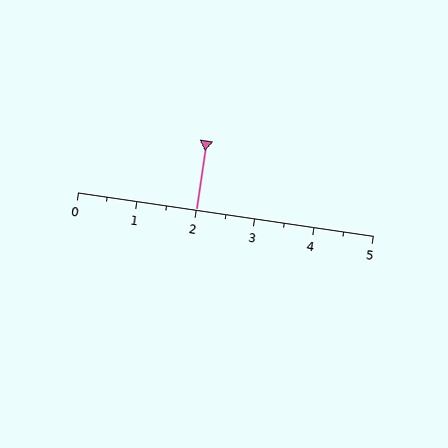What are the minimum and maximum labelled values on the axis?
The axis runs from 0 to 5.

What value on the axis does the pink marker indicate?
The marker indicates approximately 2.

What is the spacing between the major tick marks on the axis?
The major ticks are spaced 1 apart.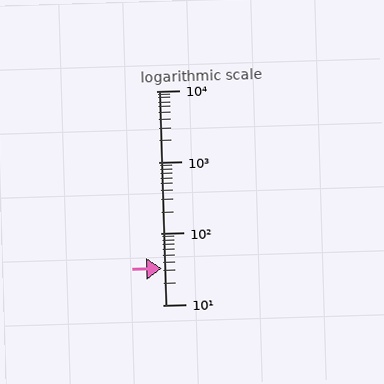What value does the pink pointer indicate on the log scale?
The pointer indicates approximately 32.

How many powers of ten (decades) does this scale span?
The scale spans 3 decades, from 10 to 10000.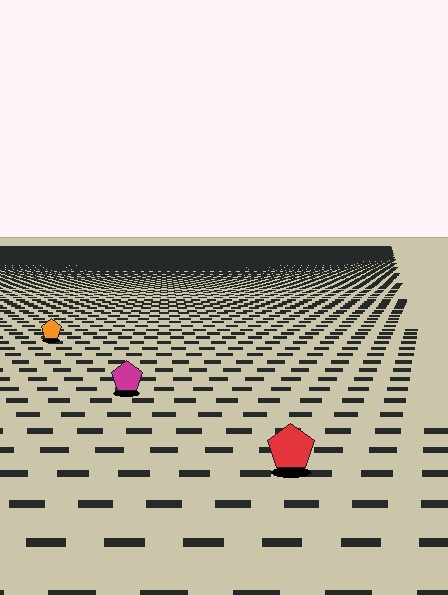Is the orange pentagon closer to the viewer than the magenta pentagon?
No. The magenta pentagon is closer — you can tell from the texture gradient: the ground texture is coarser near it.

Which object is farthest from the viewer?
The orange pentagon is farthest from the viewer. It appears smaller and the ground texture around it is denser.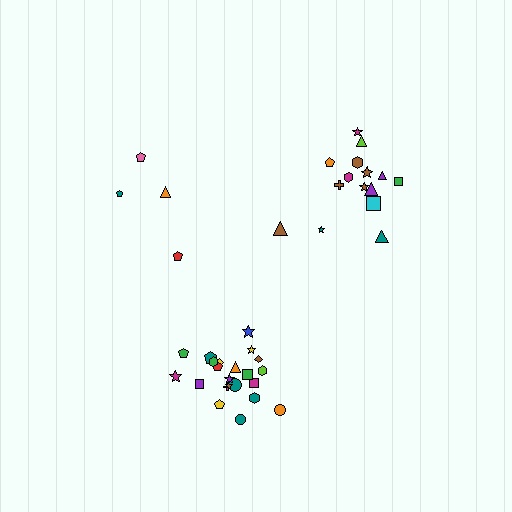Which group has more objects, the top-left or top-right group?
The top-right group.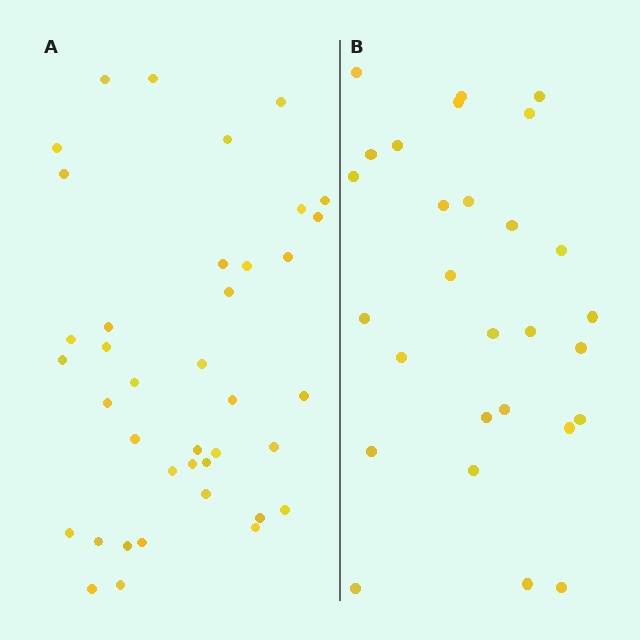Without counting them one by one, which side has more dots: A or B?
Region A (the left region) has more dots.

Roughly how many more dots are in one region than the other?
Region A has roughly 12 or so more dots than region B.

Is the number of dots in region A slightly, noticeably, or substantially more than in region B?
Region A has noticeably more, but not dramatically so. The ratio is roughly 1.4 to 1.